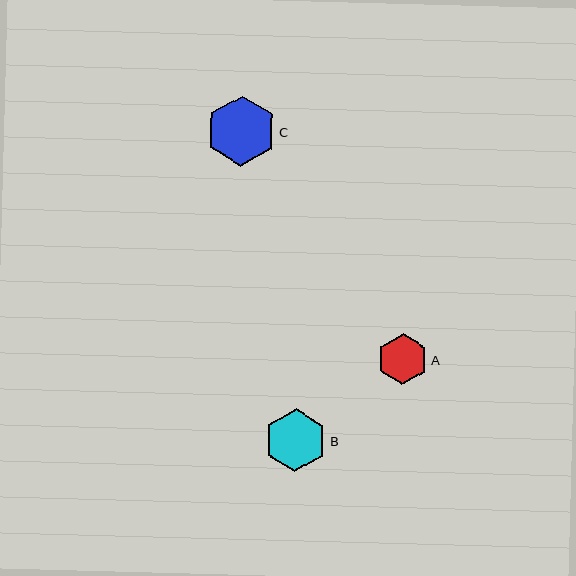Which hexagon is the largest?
Hexagon C is the largest with a size of approximately 70 pixels.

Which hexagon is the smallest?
Hexagon A is the smallest with a size of approximately 51 pixels.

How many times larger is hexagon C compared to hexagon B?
Hexagon C is approximately 1.1 times the size of hexagon B.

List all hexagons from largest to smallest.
From largest to smallest: C, B, A.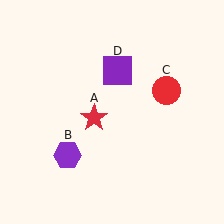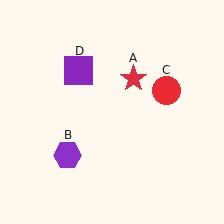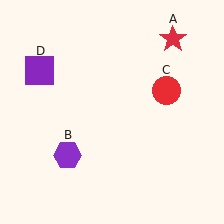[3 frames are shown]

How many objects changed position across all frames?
2 objects changed position: red star (object A), purple square (object D).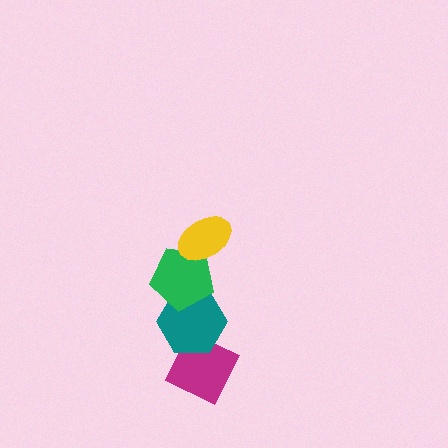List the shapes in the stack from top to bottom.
From top to bottom: the yellow ellipse, the green pentagon, the teal hexagon, the magenta diamond.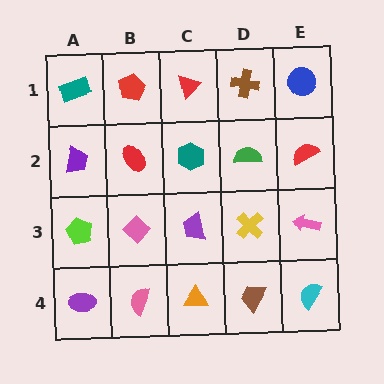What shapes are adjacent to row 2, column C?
A red triangle (row 1, column C), a purple trapezoid (row 3, column C), a red ellipse (row 2, column B), a green semicircle (row 2, column D).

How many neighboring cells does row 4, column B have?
3.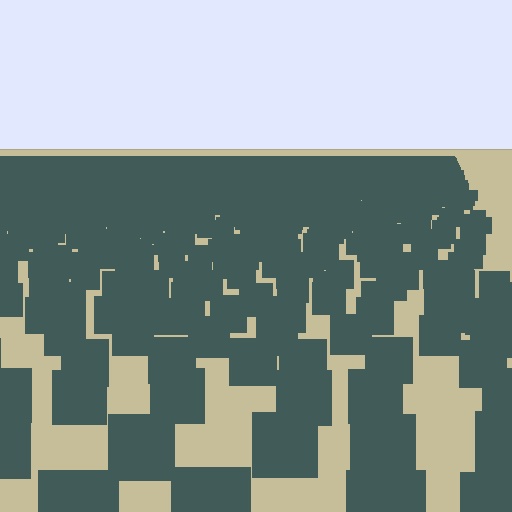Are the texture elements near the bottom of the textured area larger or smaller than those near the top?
Larger. Near the bottom, elements are closer to the viewer and appear at a bigger on-screen size.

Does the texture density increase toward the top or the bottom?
Density increases toward the top.